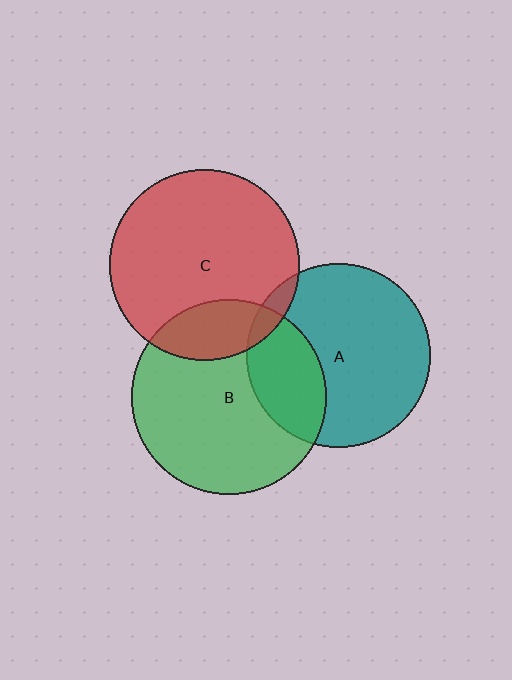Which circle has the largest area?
Circle B (green).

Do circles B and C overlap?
Yes.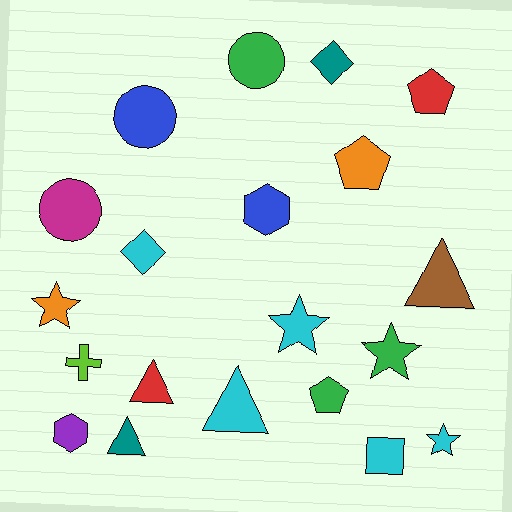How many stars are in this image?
There are 4 stars.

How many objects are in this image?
There are 20 objects.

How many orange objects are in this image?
There are 2 orange objects.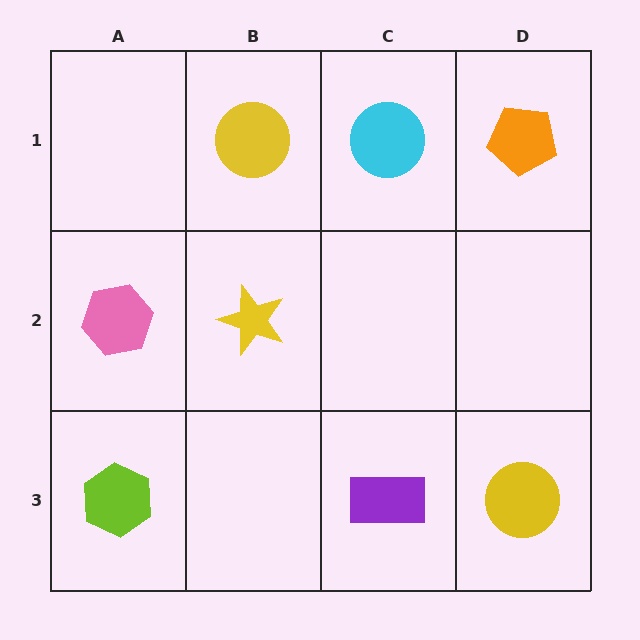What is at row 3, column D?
A yellow circle.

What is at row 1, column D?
An orange pentagon.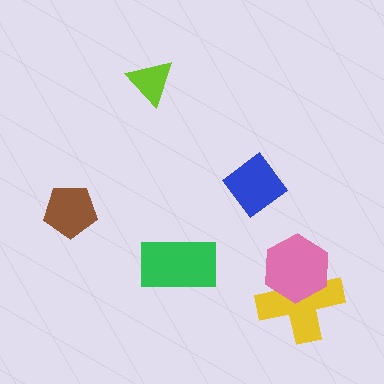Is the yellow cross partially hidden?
Yes, it is partially covered by another shape.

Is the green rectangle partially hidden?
No, no other shape covers it.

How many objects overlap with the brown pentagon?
0 objects overlap with the brown pentagon.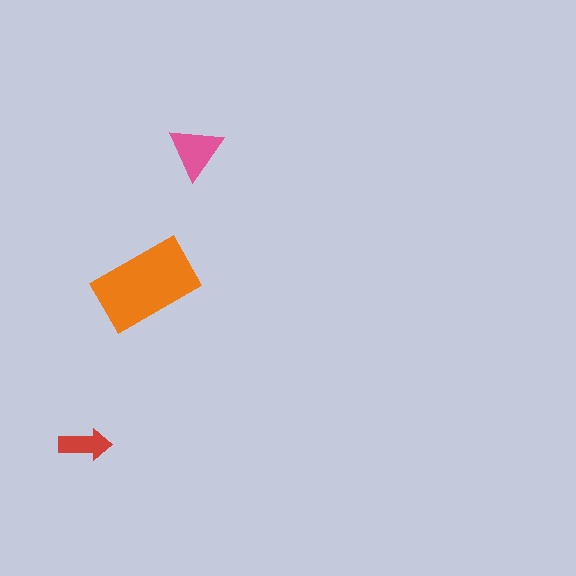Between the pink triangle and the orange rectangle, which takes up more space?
The orange rectangle.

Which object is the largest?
The orange rectangle.